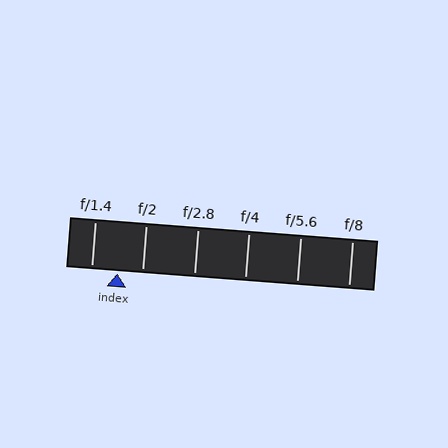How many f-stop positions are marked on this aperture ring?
There are 6 f-stop positions marked.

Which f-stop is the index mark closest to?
The index mark is closest to f/2.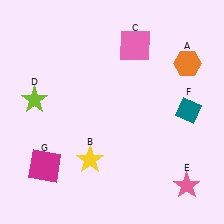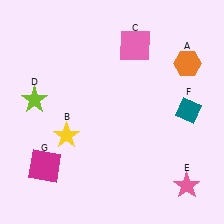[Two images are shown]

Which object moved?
The yellow star (B) moved up.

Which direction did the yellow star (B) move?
The yellow star (B) moved up.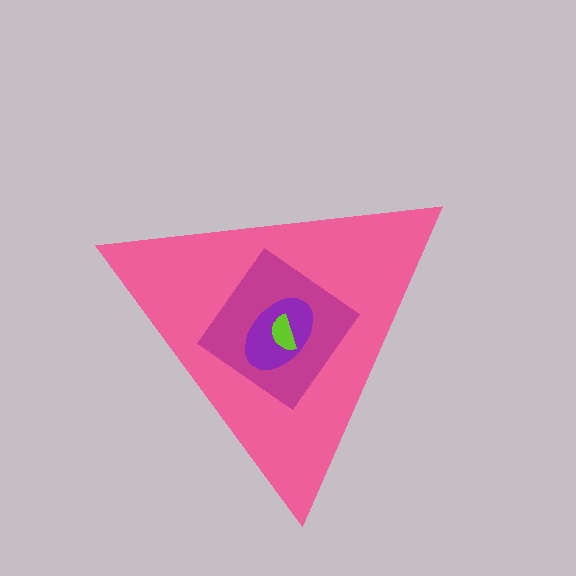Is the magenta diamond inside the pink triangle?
Yes.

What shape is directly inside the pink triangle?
The magenta diamond.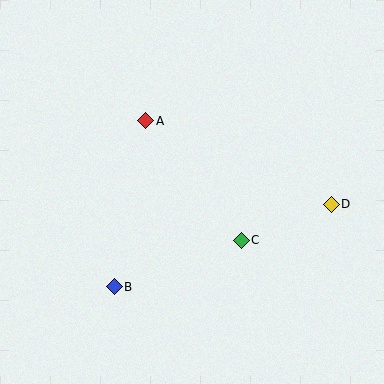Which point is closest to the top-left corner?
Point A is closest to the top-left corner.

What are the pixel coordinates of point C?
Point C is at (241, 240).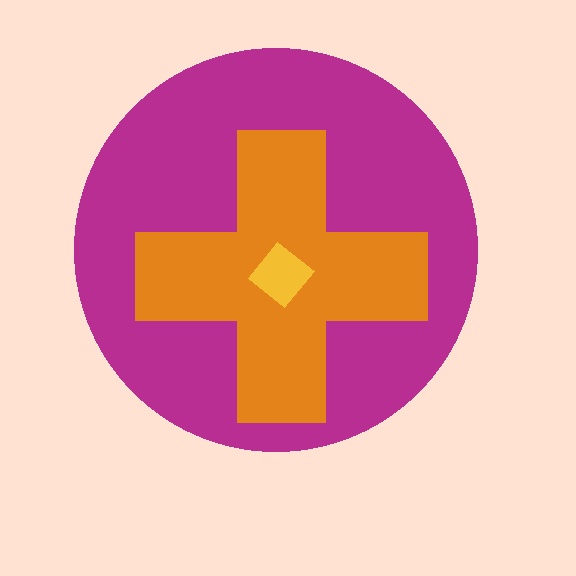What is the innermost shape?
The yellow diamond.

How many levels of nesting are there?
3.